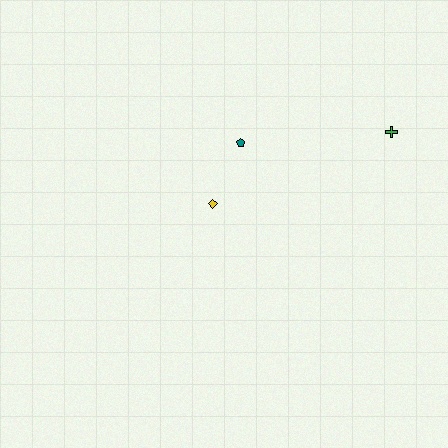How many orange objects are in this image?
There are no orange objects.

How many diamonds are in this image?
There is 1 diamond.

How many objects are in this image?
There are 3 objects.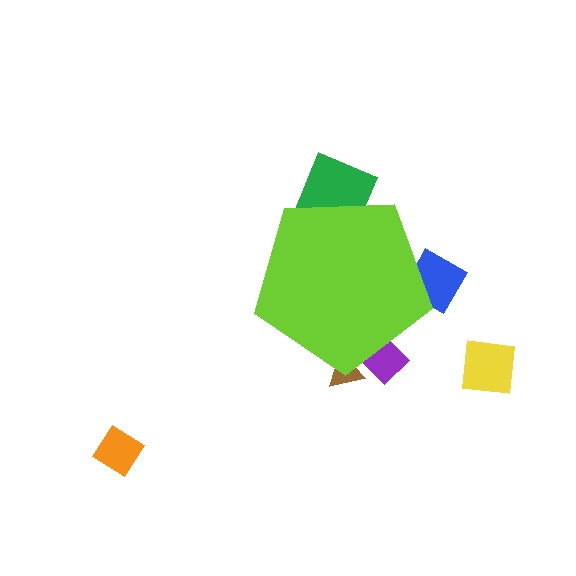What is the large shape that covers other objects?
A lime pentagon.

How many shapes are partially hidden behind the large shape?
4 shapes are partially hidden.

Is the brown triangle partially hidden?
Yes, the brown triangle is partially hidden behind the lime pentagon.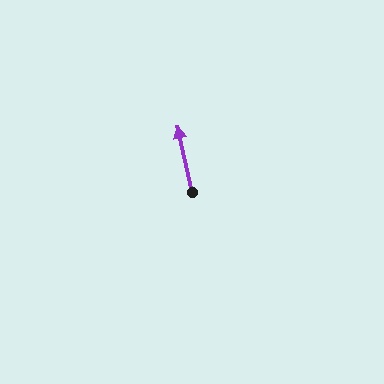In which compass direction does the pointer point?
North.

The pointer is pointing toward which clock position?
Roughly 12 o'clock.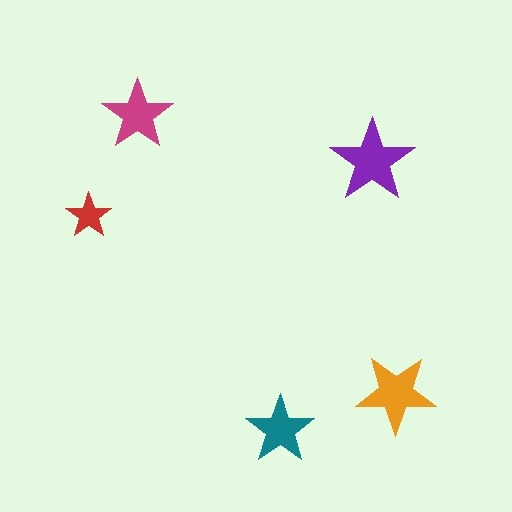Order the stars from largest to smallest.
the purple one, the orange one, the magenta one, the teal one, the red one.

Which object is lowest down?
The teal star is bottommost.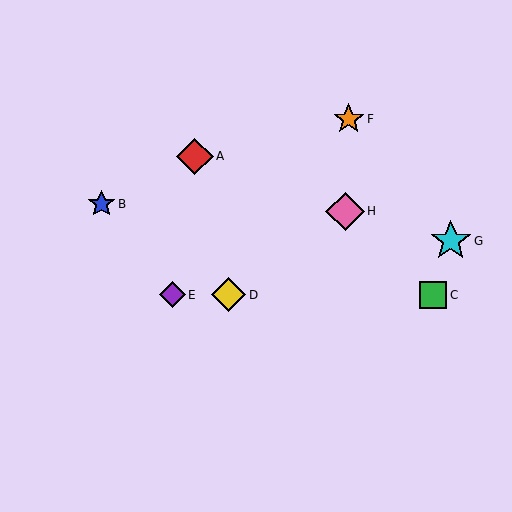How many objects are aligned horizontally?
3 objects (C, D, E) are aligned horizontally.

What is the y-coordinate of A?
Object A is at y≈156.